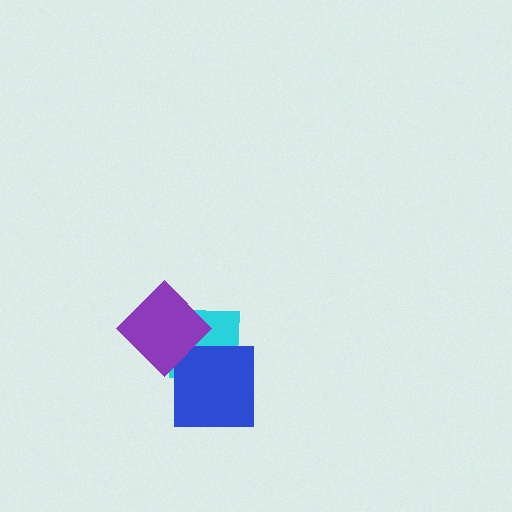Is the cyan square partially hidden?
Yes, it is partially covered by another shape.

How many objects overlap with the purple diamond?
2 objects overlap with the purple diamond.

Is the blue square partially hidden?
Yes, it is partially covered by another shape.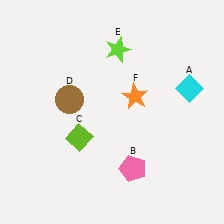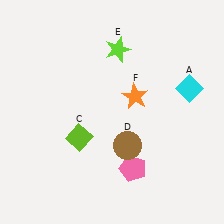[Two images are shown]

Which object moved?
The brown circle (D) moved right.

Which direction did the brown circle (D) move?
The brown circle (D) moved right.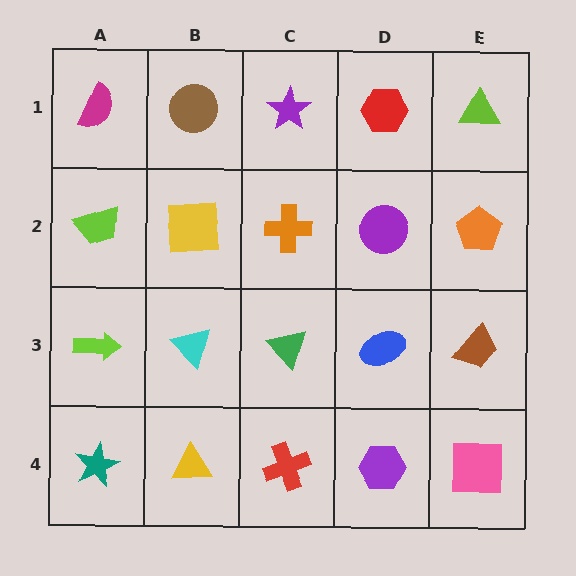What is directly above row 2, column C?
A purple star.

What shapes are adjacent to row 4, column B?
A cyan triangle (row 3, column B), a teal star (row 4, column A), a red cross (row 4, column C).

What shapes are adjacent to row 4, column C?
A green triangle (row 3, column C), a yellow triangle (row 4, column B), a purple hexagon (row 4, column D).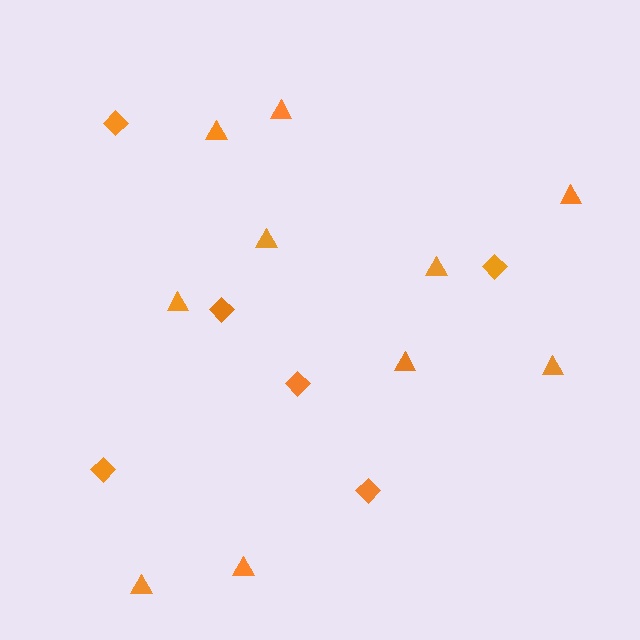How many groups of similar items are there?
There are 2 groups: one group of triangles (10) and one group of diamonds (6).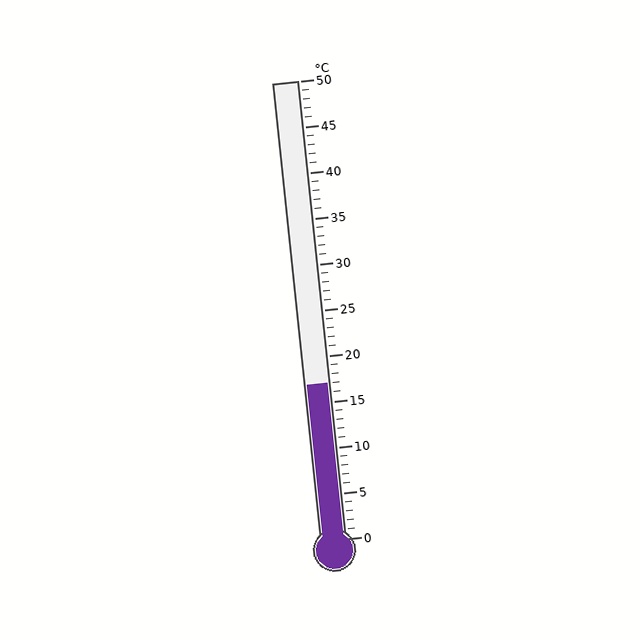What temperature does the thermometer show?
The thermometer shows approximately 17°C.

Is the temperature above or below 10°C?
The temperature is above 10°C.